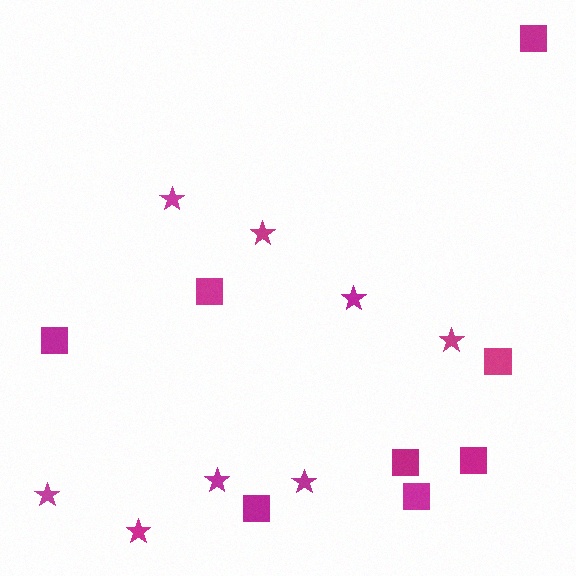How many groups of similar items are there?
There are 2 groups: one group of squares (8) and one group of stars (8).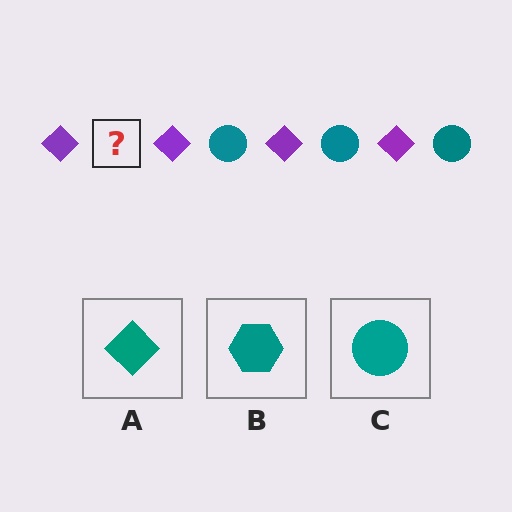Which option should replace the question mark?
Option C.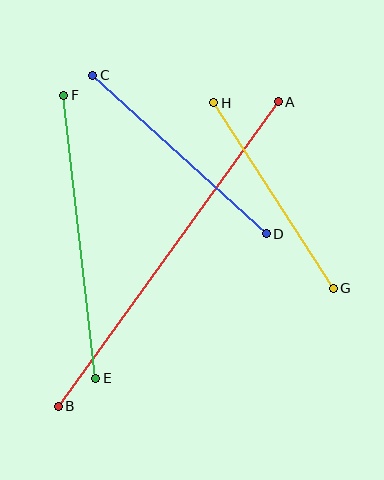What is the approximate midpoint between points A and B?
The midpoint is at approximately (168, 254) pixels.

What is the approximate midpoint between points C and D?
The midpoint is at approximately (179, 155) pixels.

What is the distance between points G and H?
The distance is approximately 221 pixels.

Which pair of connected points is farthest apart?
Points A and B are farthest apart.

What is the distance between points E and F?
The distance is approximately 285 pixels.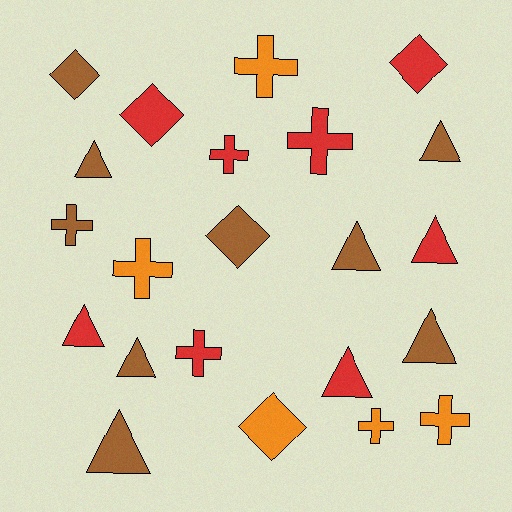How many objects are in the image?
There are 22 objects.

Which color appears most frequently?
Brown, with 9 objects.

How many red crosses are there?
There are 3 red crosses.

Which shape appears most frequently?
Triangle, with 9 objects.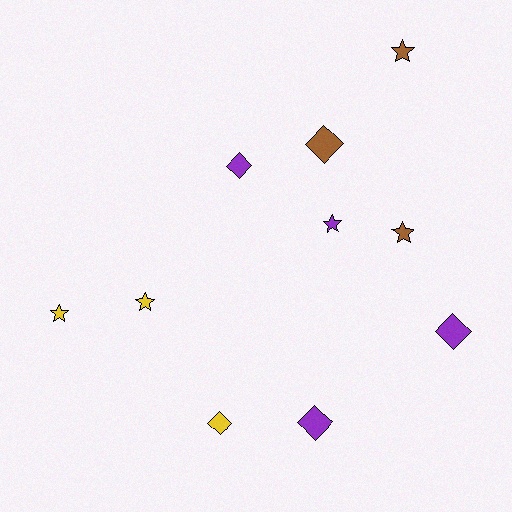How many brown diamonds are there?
There is 1 brown diamond.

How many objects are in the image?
There are 10 objects.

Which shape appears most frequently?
Star, with 5 objects.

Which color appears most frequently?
Purple, with 4 objects.